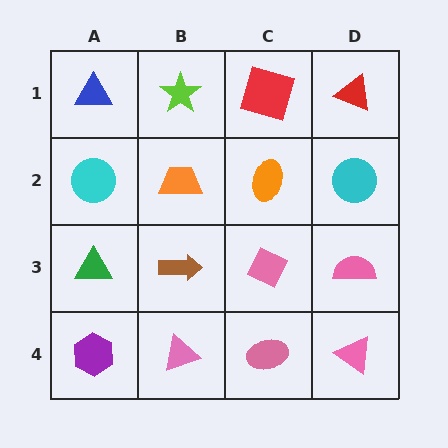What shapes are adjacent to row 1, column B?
An orange trapezoid (row 2, column B), a blue triangle (row 1, column A), a red square (row 1, column C).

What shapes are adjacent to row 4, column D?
A pink semicircle (row 3, column D), a pink ellipse (row 4, column C).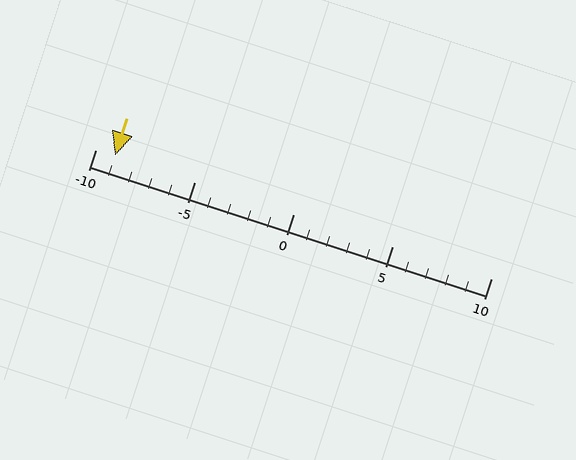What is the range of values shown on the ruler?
The ruler shows values from -10 to 10.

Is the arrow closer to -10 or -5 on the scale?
The arrow is closer to -10.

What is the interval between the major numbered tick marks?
The major tick marks are spaced 5 units apart.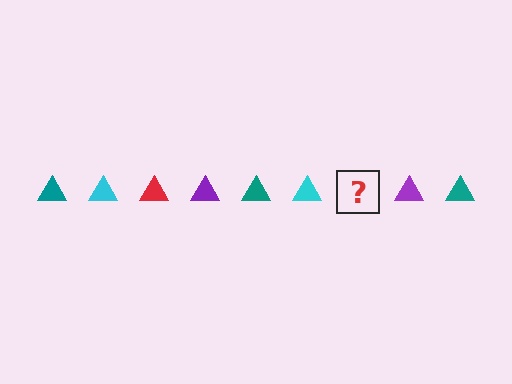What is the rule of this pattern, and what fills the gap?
The rule is that the pattern cycles through teal, cyan, red, purple triangles. The gap should be filled with a red triangle.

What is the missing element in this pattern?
The missing element is a red triangle.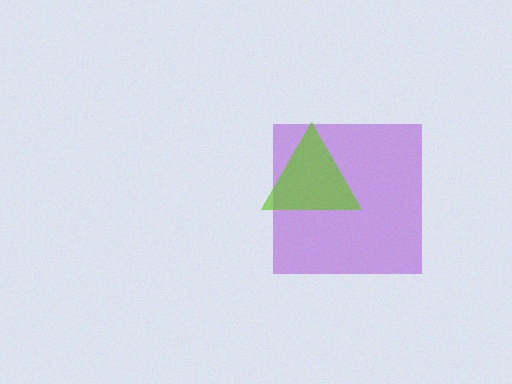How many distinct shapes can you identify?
There are 2 distinct shapes: a purple square, a lime triangle.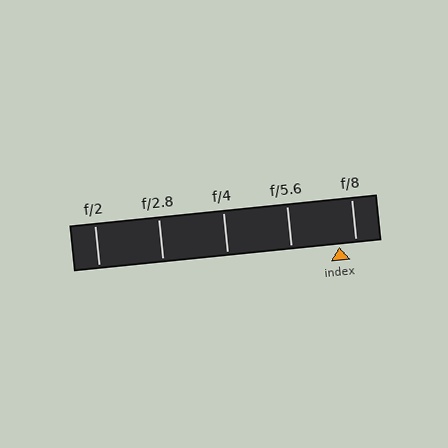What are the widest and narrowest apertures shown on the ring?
The widest aperture shown is f/2 and the narrowest is f/8.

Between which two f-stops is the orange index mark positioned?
The index mark is between f/5.6 and f/8.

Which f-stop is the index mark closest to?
The index mark is closest to f/8.